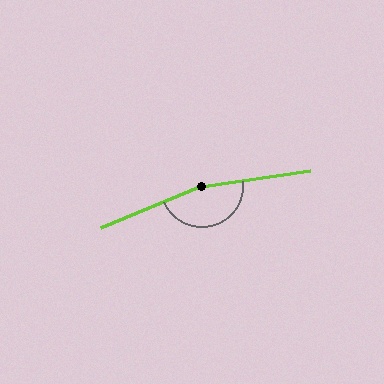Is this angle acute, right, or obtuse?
It is obtuse.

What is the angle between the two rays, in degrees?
Approximately 166 degrees.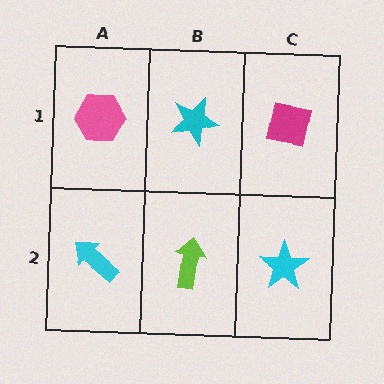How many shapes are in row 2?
3 shapes.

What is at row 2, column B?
A lime arrow.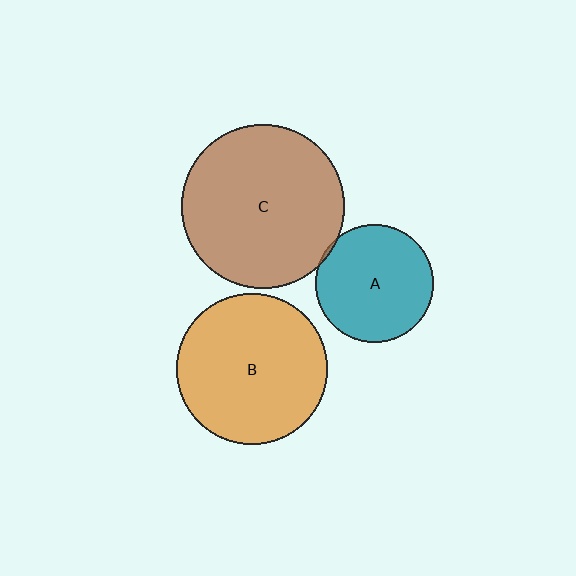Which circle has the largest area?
Circle C (brown).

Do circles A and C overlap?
Yes.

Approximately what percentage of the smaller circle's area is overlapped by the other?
Approximately 5%.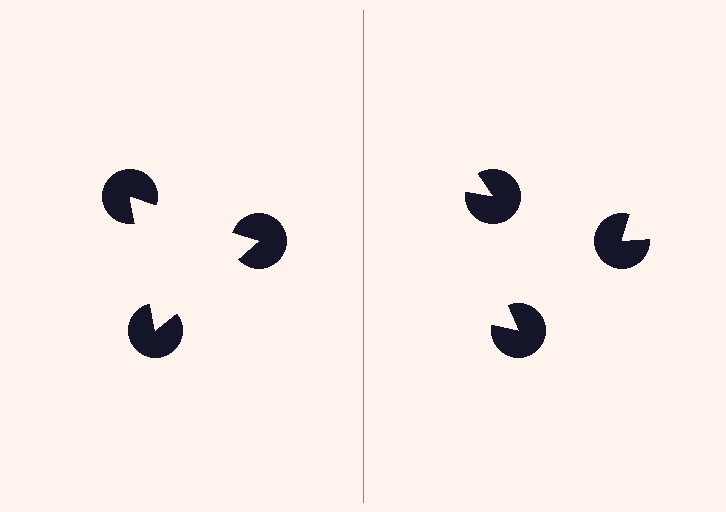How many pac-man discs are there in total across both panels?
6 — 3 on each side.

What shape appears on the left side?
An illusory triangle.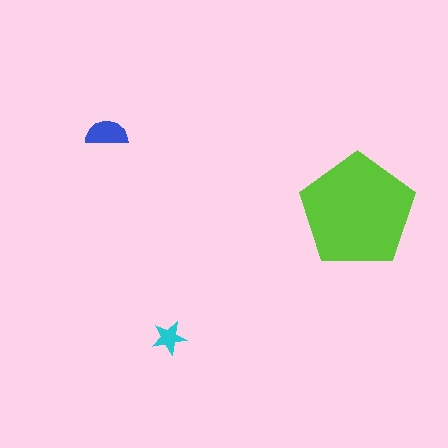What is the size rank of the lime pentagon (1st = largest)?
1st.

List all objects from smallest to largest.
The cyan star, the blue semicircle, the lime pentagon.